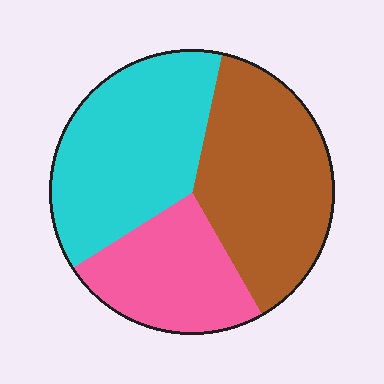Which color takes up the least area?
Pink, at roughly 25%.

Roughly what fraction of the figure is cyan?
Cyan takes up about three eighths (3/8) of the figure.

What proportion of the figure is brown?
Brown covers 38% of the figure.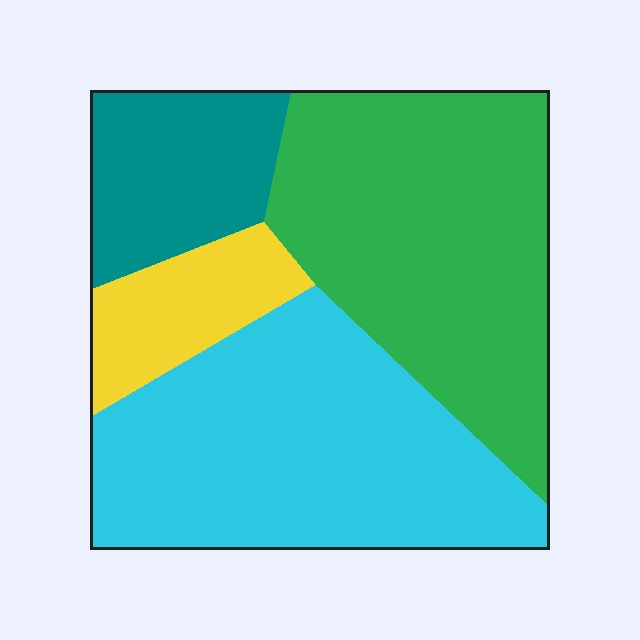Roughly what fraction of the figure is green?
Green covers 37% of the figure.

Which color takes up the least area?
Yellow, at roughly 10%.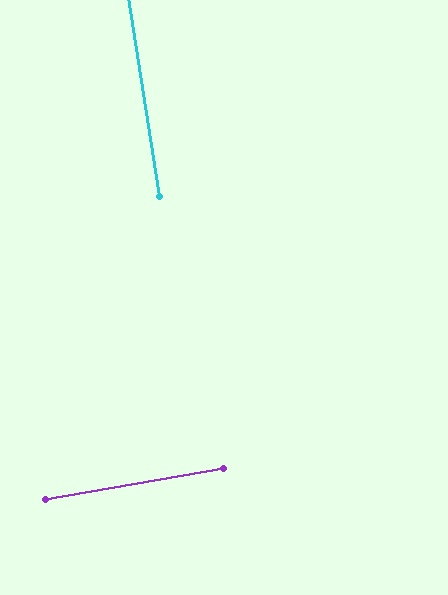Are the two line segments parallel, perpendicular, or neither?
Perpendicular — they meet at approximately 89°.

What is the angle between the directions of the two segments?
Approximately 89 degrees.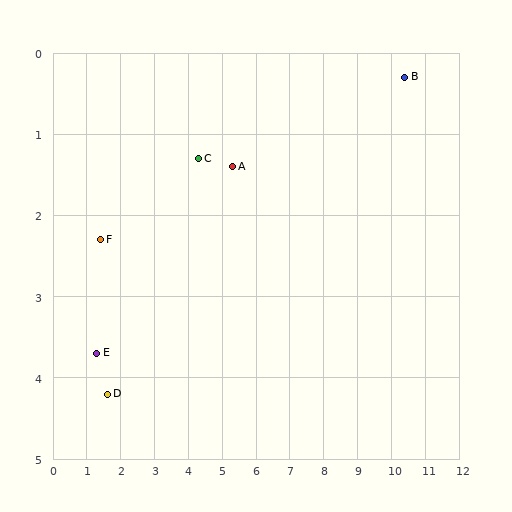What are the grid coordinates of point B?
Point B is at approximately (10.4, 0.3).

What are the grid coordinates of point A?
Point A is at approximately (5.3, 1.4).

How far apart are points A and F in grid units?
Points A and F are about 4.0 grid units apart.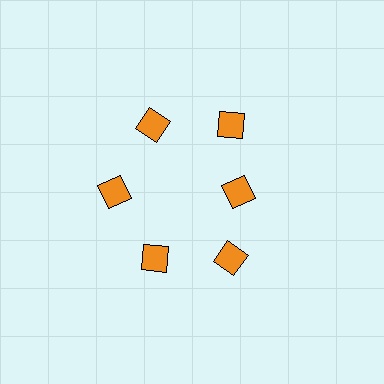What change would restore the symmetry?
The symmetry would be restored by moving it outward, back onto the ring so that all 6 diamonds sit at equal angles and equal distance from the center.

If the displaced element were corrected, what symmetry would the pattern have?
It would have 6-fold rotational symmetry — the pattern would map onto itself every 60 degrees.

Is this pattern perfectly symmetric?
No. The 6 orange diamonds are arranged in a ring, but one element near the 3 o'clock position is pulled inward toward the center, breaking the 6-fold rotational symmetry.